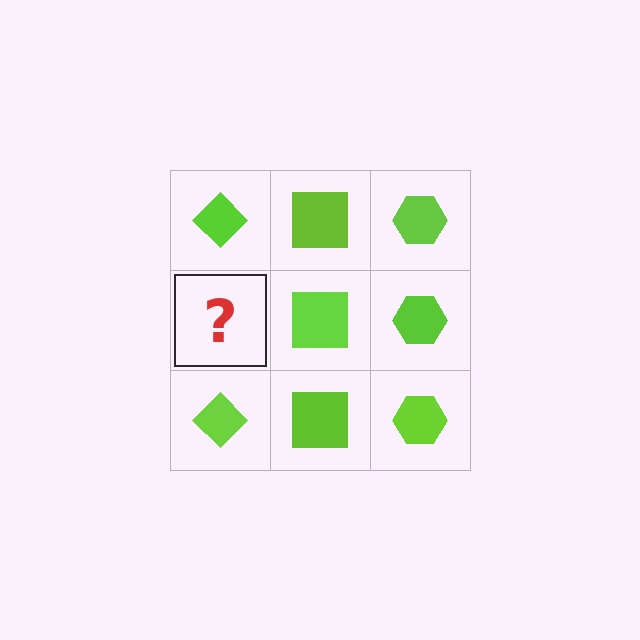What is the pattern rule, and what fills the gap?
The rule is that each column has a consistent shape. The gap should be filled with a lime diamond.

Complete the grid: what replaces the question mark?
The question mark should be replaced with a lime diamond.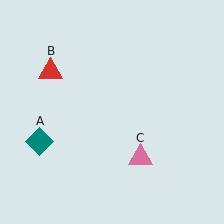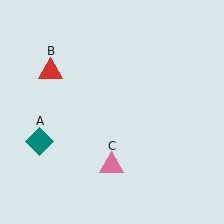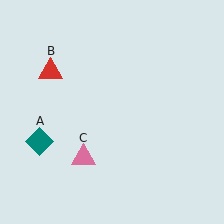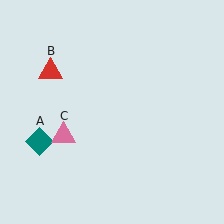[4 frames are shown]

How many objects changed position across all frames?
1 object changed position: pink triangle (object C).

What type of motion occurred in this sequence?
The pink triangle (object C) rotated clockwise around the center of the scene.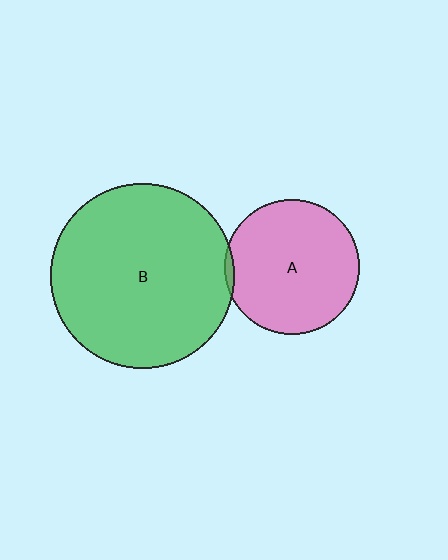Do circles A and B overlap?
Yes.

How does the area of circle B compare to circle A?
Approximately 1.9 times.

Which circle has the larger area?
Circle B (green).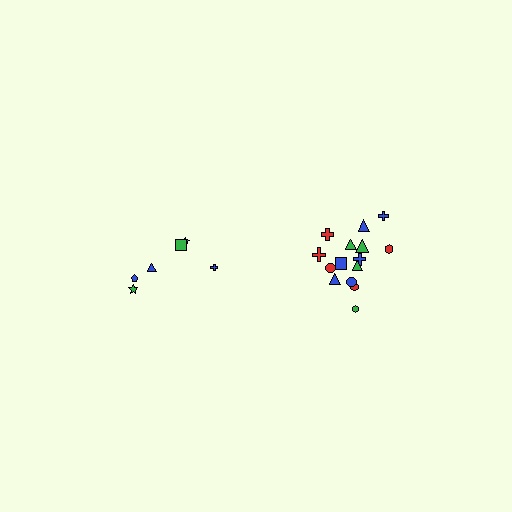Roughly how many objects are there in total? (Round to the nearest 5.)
Roughly 20 objects in total.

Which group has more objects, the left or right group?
The right group.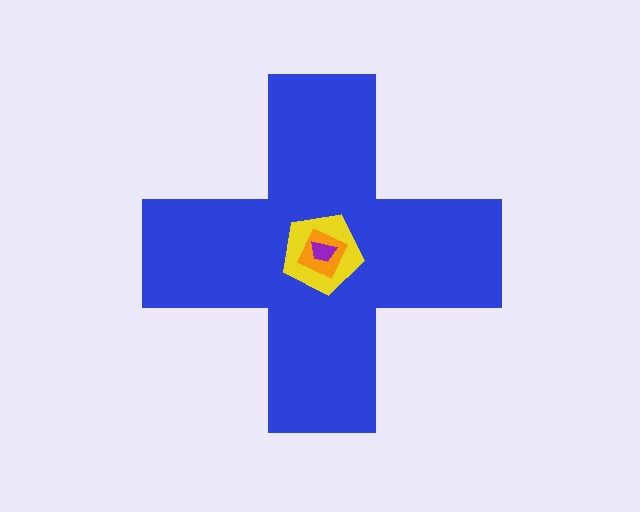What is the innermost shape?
The purple trapezoid.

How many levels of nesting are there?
4.